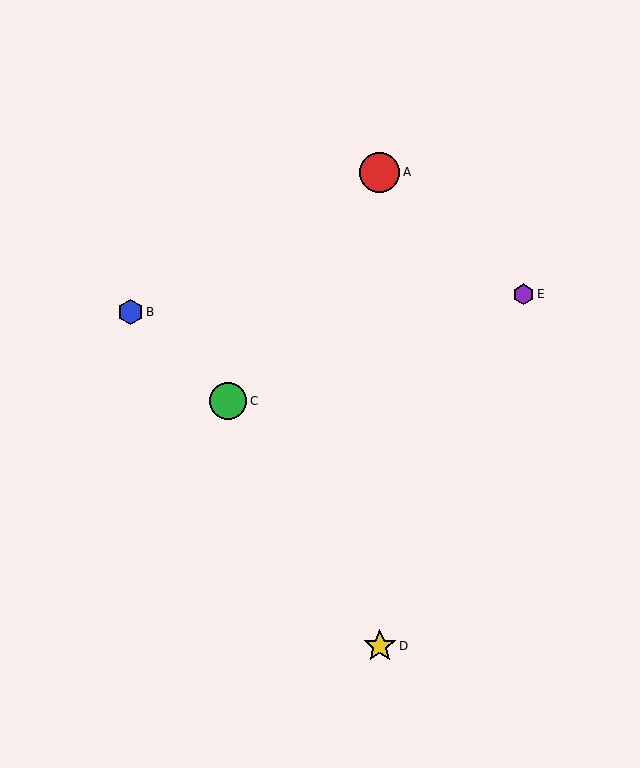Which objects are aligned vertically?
Objects A, D are aligned vertically.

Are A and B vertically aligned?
No, A is at x≈380 and B is at x≈130.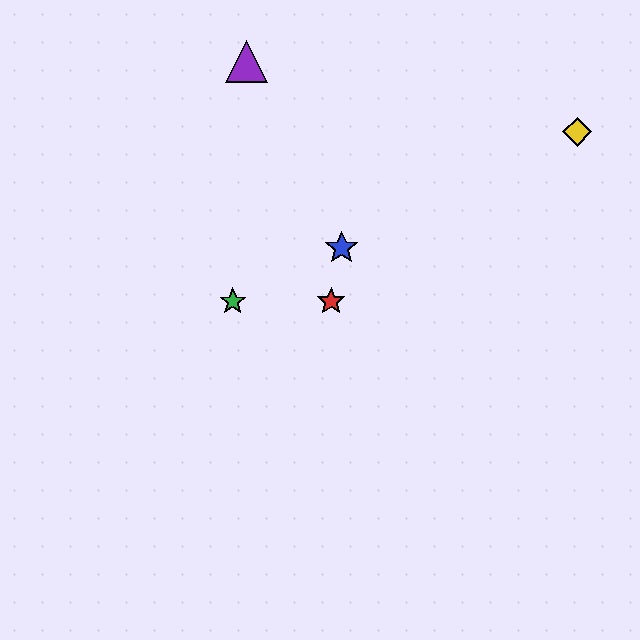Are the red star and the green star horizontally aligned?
Yes, both are at y≈301.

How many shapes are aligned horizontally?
2 shapes (the red star, the green star) are aligned horizontally.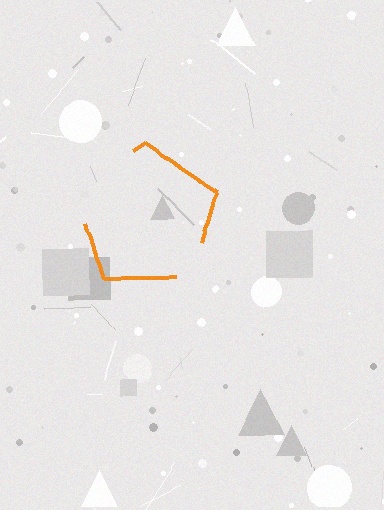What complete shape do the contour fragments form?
The contour fragments form a pentagon.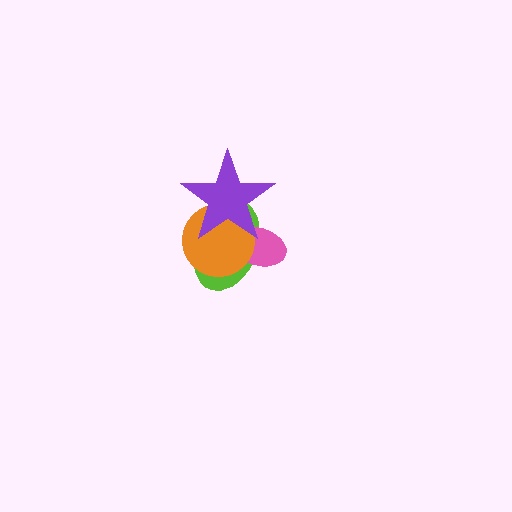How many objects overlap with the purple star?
3 objects overlap with the purple star.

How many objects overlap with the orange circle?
3 objects overlap with the orange circle.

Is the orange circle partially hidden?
Yes, it is partially covered by another shape.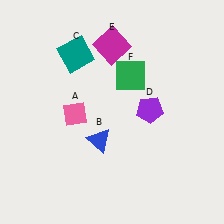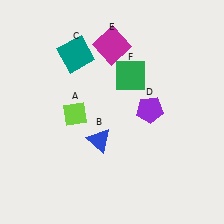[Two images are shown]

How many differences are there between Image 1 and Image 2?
There is 1 difference between the two images.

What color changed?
The diamond (A) changed from pink in Image 1 to lime in Image 2.